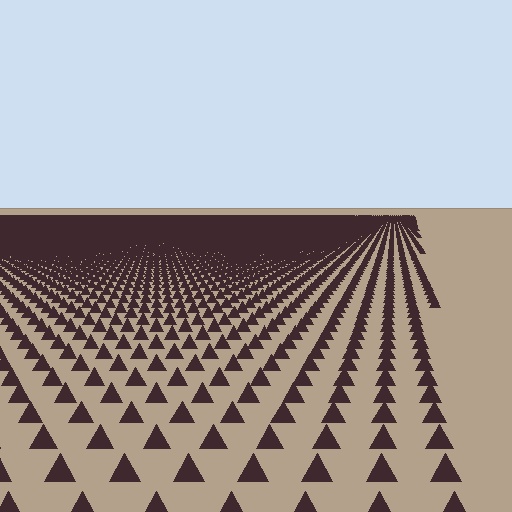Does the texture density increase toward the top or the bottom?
Density increases toward the top.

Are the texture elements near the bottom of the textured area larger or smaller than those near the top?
Larger. Near the bottom, elements are closer to the viewer and appear at a bigger on-screen size.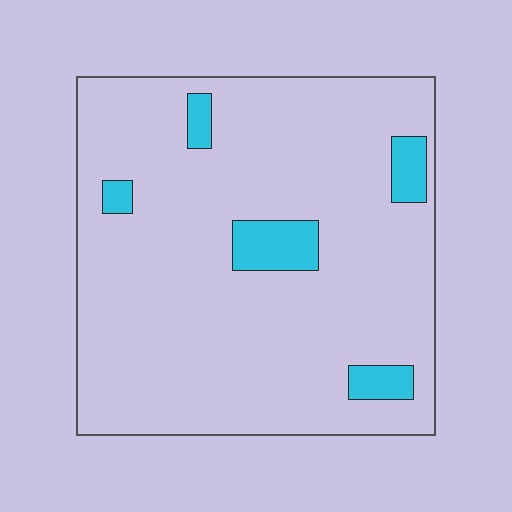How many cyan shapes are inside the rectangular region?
5.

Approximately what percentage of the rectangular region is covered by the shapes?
Approximately 10%.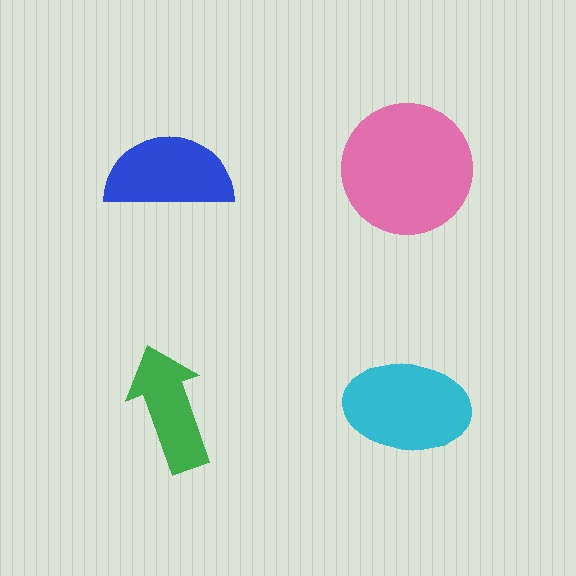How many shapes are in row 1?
2 shapes.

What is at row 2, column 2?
A cyan ellipse.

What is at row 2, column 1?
A green arrow.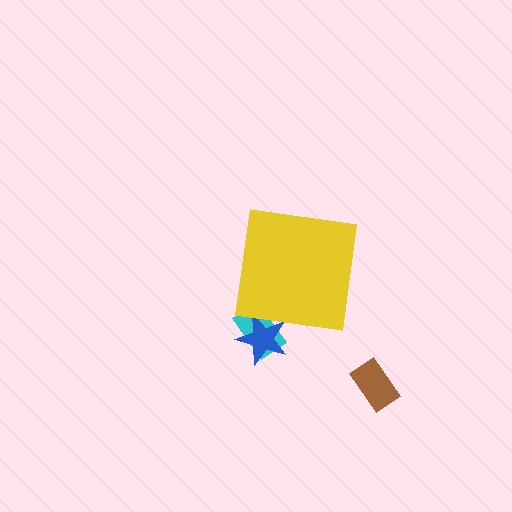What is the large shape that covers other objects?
A yellow square.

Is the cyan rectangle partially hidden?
Yes, the cyan rectangle is partially hidden behind the yellow square.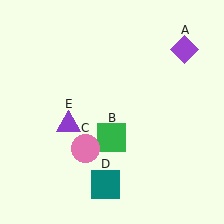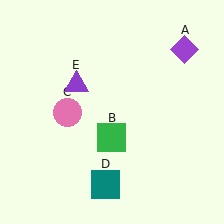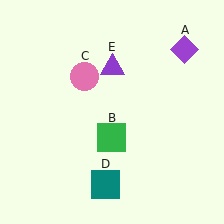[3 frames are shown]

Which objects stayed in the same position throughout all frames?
Purple diamond (object A) and green square (object B) and teal square (object D) remained stationary.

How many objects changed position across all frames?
2 objects changed position: pink circle (object C), purple triangle (object E).